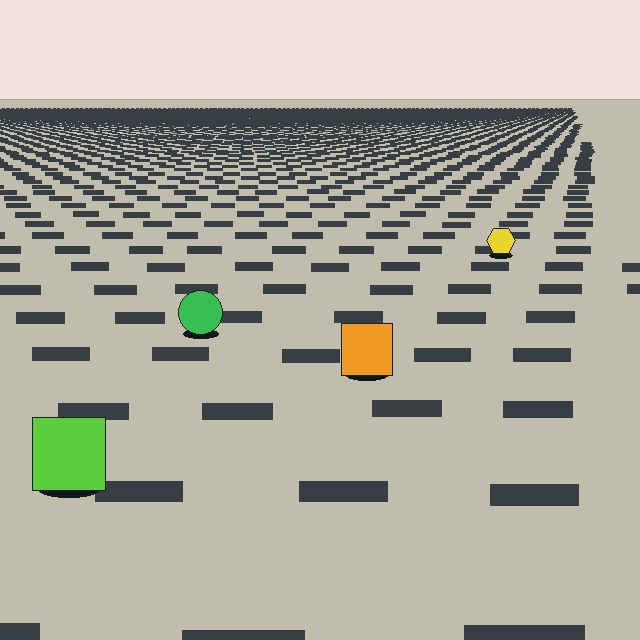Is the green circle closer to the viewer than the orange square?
No. The orange square is closer — you can tell from the texture gradient: the ground texture is coarser near it.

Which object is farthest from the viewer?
The yellow hexagon is farthest from the viewer. It appears smaller and the ground texture around it is denser.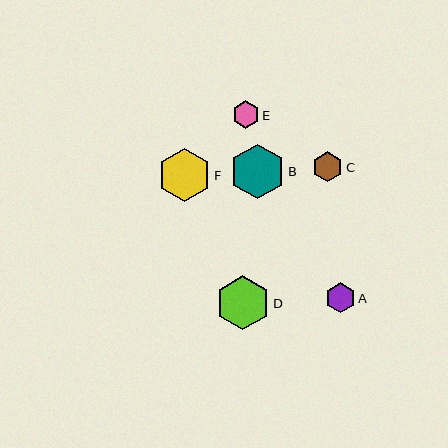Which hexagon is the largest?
Hexagon B is the largest with a size of approximately 55 pixels.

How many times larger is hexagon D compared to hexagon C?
Hexagon D is approximately 1.8 times the size of hexagon C.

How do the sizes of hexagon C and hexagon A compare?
Hexagon C and hexagon A are approximately the same size.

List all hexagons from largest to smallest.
From largest to smallest: B, D, F, C, A, E.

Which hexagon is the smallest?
Hexagon E is the smallest with a size of approximately 27 pixels.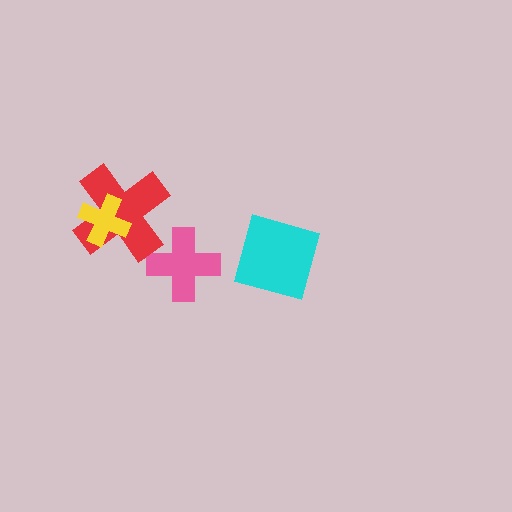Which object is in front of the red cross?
The yellow cross is in front of the red cross.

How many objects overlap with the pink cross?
0 objects overlap with the pink cross.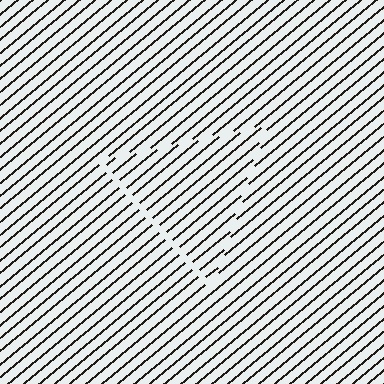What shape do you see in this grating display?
An illusory triangle. The interior of the shape contains the same grating, shifted by half a period — the contour is defined by the phase discontinuity where line-ends from the inner and outer gratings abut.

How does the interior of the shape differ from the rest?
The interior of the shape contains the same grating, shifted by half a period — the contour is defined by the phase discontinuity where line-ends from the inner and outer gratings abut.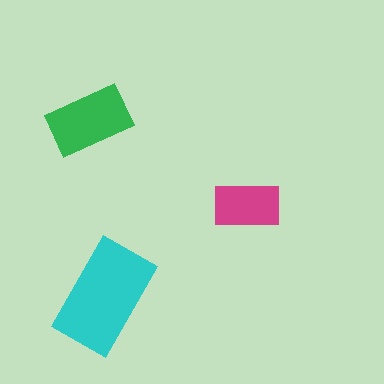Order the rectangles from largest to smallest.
the cyan one, the green one, the magenta one.